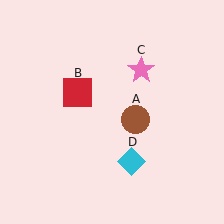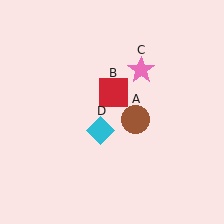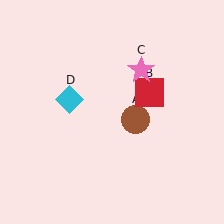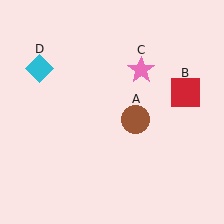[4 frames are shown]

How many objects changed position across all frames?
2 objects changed position: red square (object B), cyan diamond (object D).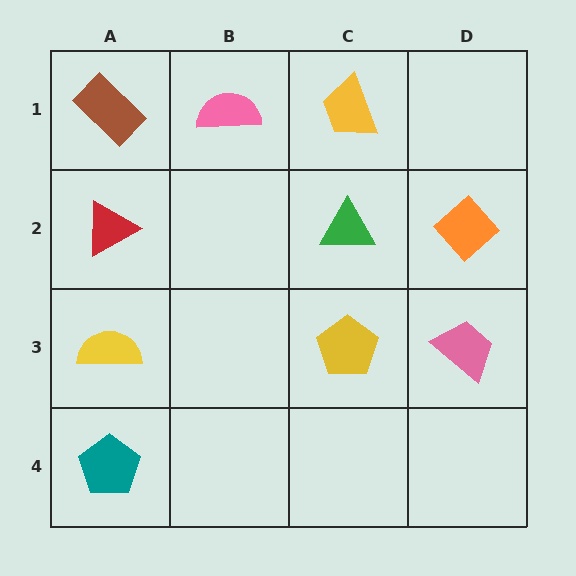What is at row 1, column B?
A pink semicircle.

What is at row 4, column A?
A teal pentagon.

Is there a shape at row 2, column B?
No, that cell is empty.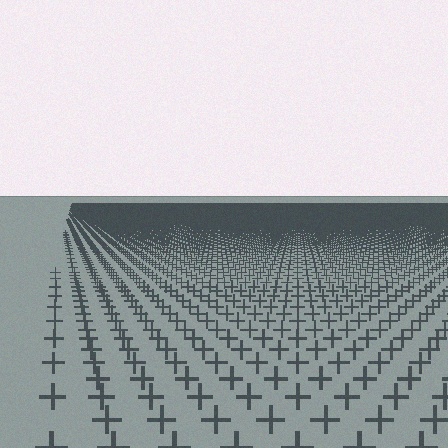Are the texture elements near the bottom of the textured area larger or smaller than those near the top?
Larger. Near the bottom, elements are closer to the viewer and appear at a bigger on-screen size.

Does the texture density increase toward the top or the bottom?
Density increases toward the top.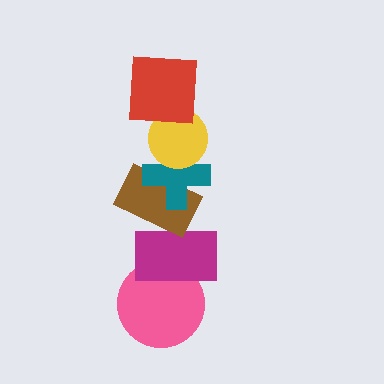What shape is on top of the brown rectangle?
The teal cross is on top of the brown rectangle.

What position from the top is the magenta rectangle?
The magenta rectangle is 5th from the top.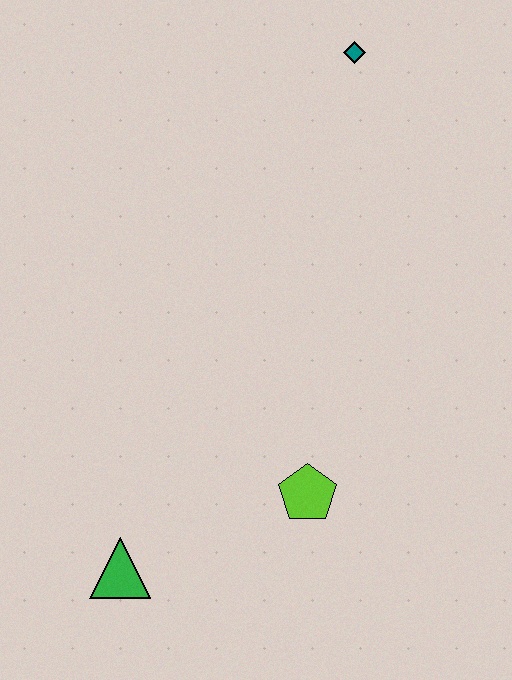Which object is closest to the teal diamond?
The lime pentagon is closest to the teal diamond.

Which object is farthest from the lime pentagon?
The teal diamond is farthest from the lime pentagon.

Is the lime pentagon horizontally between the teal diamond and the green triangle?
Yes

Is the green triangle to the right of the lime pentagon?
No